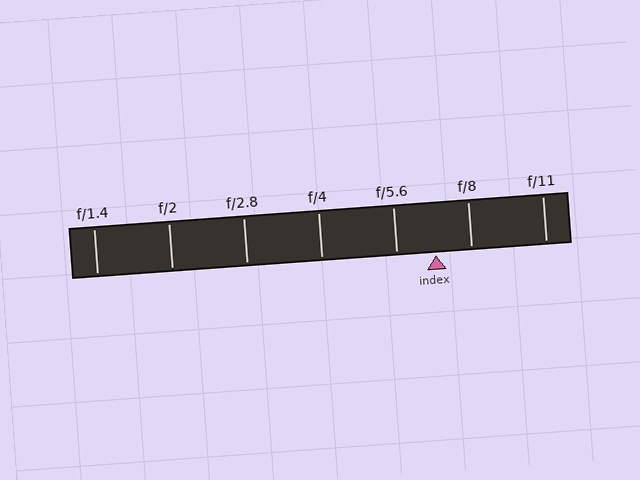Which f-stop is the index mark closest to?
The index mark is closest to f/8.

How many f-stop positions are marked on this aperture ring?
There are 7 f-stop positions marked.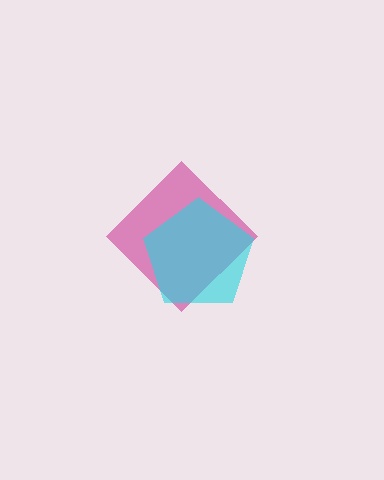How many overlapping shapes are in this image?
There are 2 overlapping shapes in the image.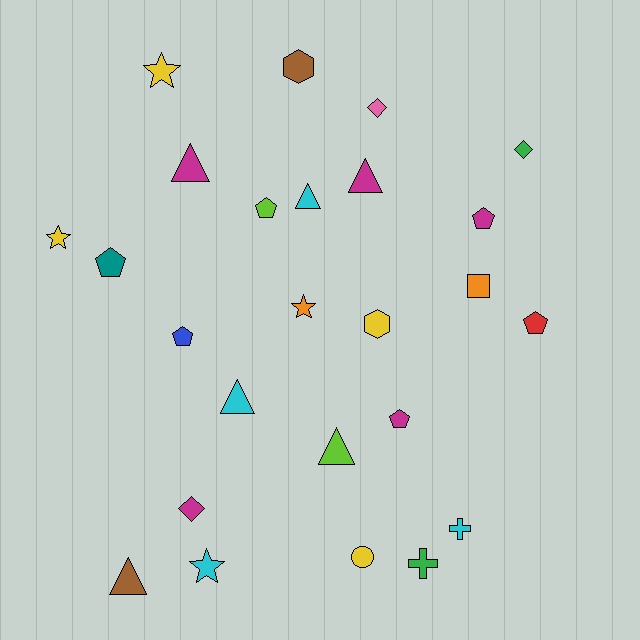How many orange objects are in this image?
There are 2 orange objects.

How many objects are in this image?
There are 25 objects.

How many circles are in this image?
There is 1 circle.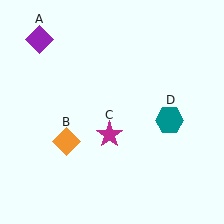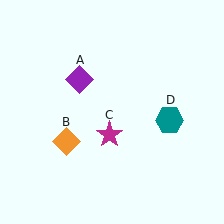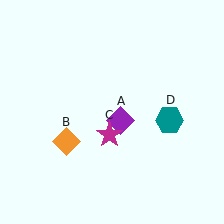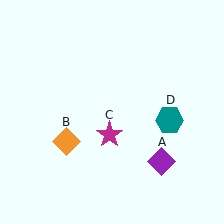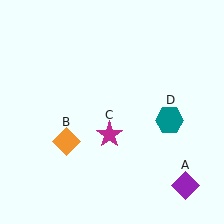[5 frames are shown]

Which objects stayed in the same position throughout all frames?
Orange diamond (object B) and magenta star (object C) and teal hexagon (object D) remained stationary.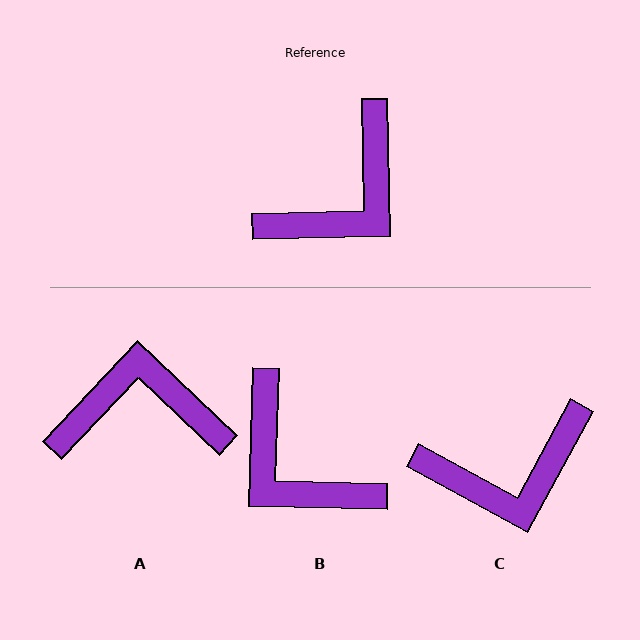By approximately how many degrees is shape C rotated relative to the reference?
Approximately 30 degrees clockwise.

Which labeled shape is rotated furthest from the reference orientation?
A, about 136 degrees away.